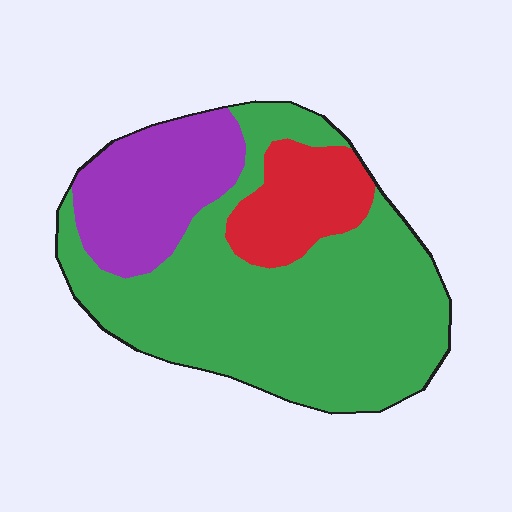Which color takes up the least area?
Red, at roughly 15%.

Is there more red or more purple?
Purple.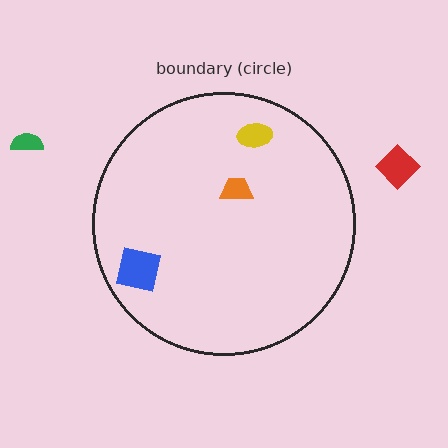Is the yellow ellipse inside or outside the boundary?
Inside.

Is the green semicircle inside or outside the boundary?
Outside.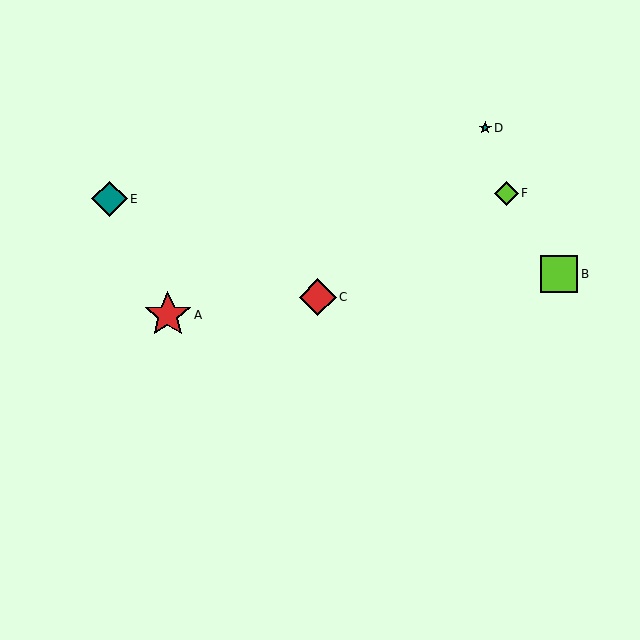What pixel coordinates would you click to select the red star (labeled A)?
Click at (168, 315) to select the red star A.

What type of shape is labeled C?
Shape C is a red diamond.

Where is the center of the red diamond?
The center of the red diamond is at (318, 297).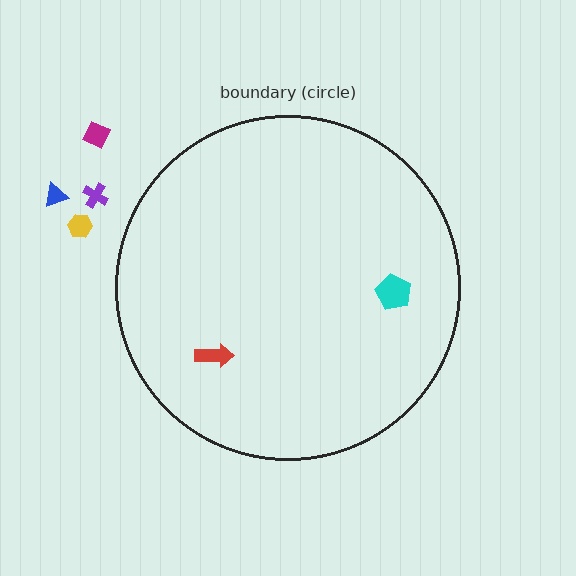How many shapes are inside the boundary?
2 inside, 4 outside.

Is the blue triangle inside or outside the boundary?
Outside.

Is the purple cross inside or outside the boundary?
Outside.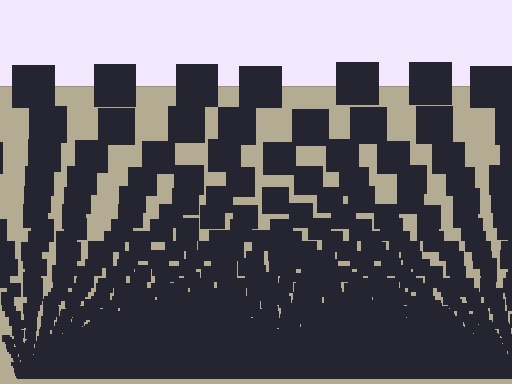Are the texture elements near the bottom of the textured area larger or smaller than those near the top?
Smaller. The gradient is inverted — elements near the bottom are smaller and denser.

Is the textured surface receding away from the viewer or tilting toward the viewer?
The surface appears to tilt toward the viewer. Texture elements get larger and sparser toward the top.